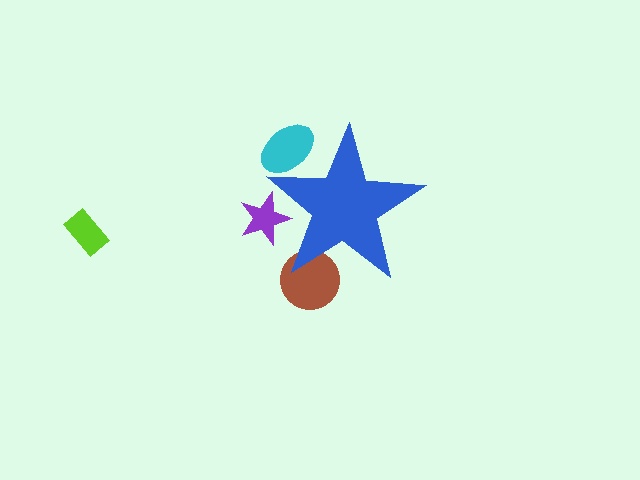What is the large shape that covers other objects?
A blue star.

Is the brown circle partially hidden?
Yes, the brown circle is partially hidden behind the blue star.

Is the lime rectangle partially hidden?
No, the lime rectangle is fully visible.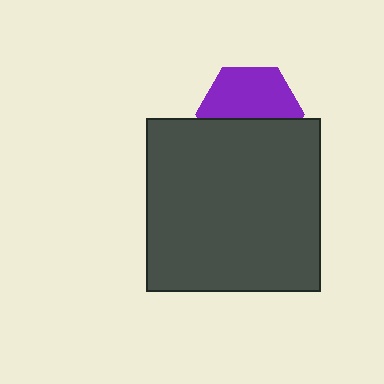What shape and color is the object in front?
The object in front is a dark gray square.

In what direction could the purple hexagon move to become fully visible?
The purple hexagon could move up. That would shift it out from behind the dark gray square entirely.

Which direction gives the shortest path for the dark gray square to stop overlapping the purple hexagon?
Moving down gives the shortest separation.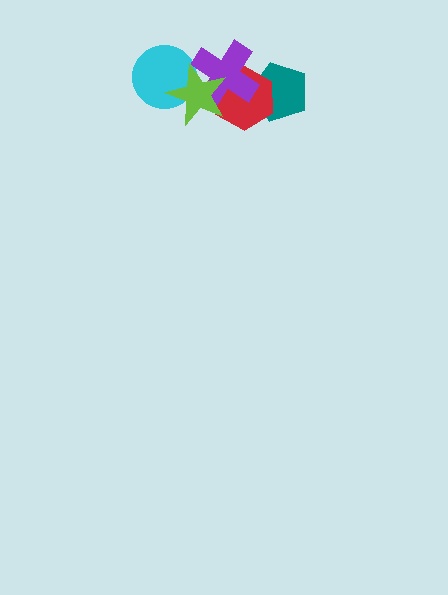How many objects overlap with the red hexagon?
3 objects overlap with the red hexagon.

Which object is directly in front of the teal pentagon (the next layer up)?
The red hexagon is directly in front of the teal pentagon.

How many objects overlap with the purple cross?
3 objects overlap with the purple cross.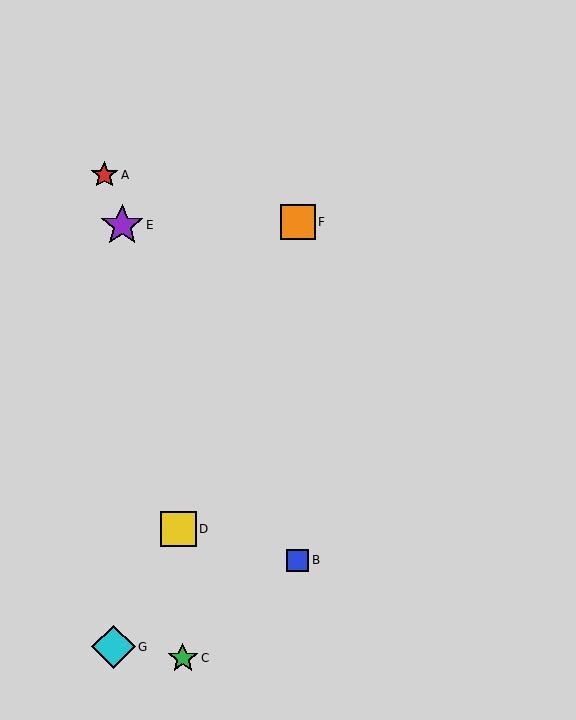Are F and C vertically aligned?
No, F is at x≈298 and C is at x≈183.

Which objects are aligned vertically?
Objects B, F are aligned vertically.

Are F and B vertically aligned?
Yes, both are at x≈298.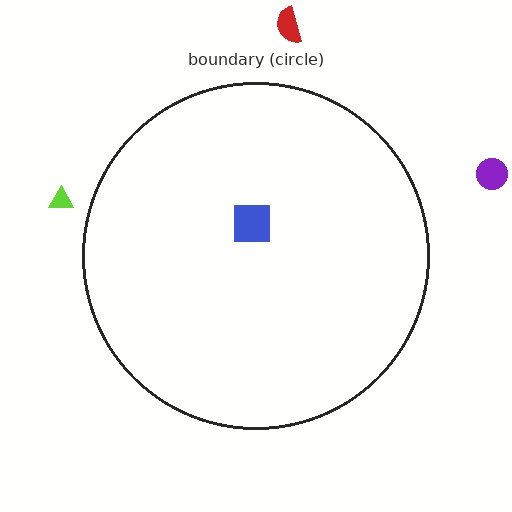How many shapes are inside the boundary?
1 inside, 3 outside.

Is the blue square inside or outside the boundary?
Inside.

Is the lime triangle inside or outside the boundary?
Outside.